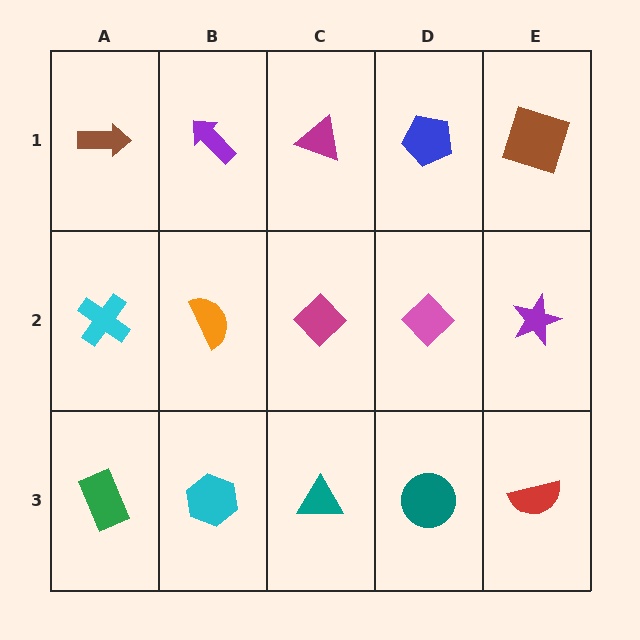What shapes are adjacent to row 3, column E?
A purple star (row 2, column E), a teal circle (row 3, column D).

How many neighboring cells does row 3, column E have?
2.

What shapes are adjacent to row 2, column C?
A magenta triangle (row 1, column C), a teal triangle (row 3, column C), an orange semicircle (row 2, column B), a pink diamond (row 2, column D).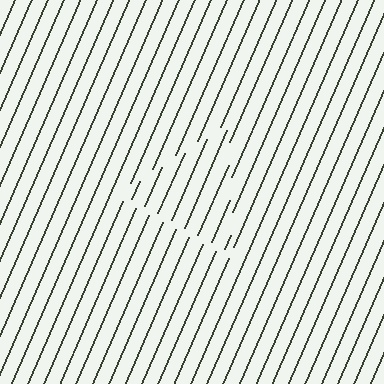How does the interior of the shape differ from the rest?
The interior of the shape contains the same grating, shifted by half a period — the contour is defined by the phase discontinuity where line-ends from the inner and outer gratings abut.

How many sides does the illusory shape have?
3 sides — the line-ends trace a triangle.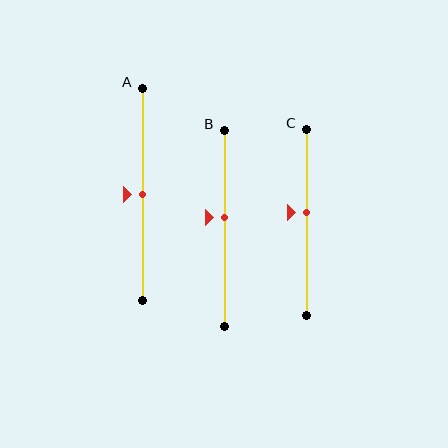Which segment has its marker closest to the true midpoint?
Segment A has its marker closest to the true midpoint.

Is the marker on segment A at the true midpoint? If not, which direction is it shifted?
Yes, the marker on segment A is at the true midpoint.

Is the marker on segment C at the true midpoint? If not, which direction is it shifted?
No, the marker on segment C is shifted upward by about 6% of the segment length.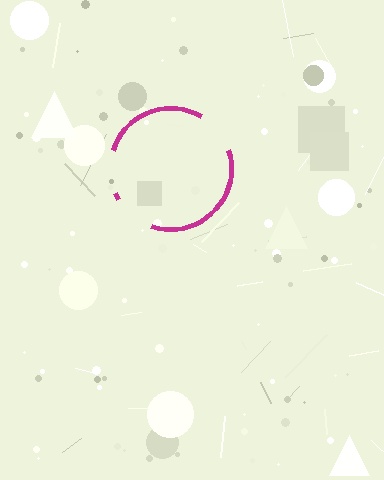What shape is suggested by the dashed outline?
The dashed outline suggests a circle.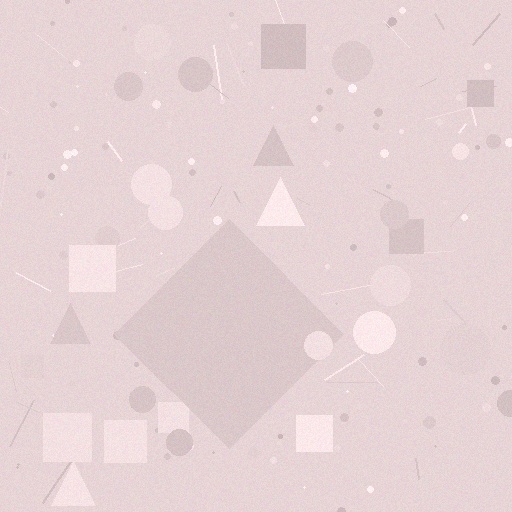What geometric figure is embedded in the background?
A diamond is embedded in the background.